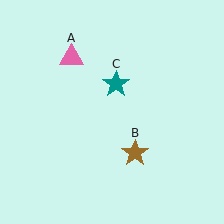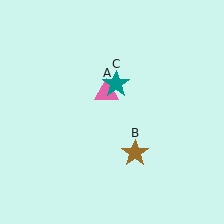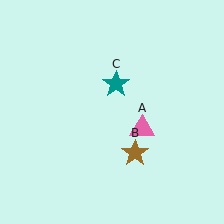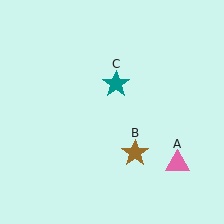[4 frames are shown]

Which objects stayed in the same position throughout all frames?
Brown star (object B) and teal star (object C) remained stationary.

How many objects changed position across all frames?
1 object changed position: pink triangle (object A).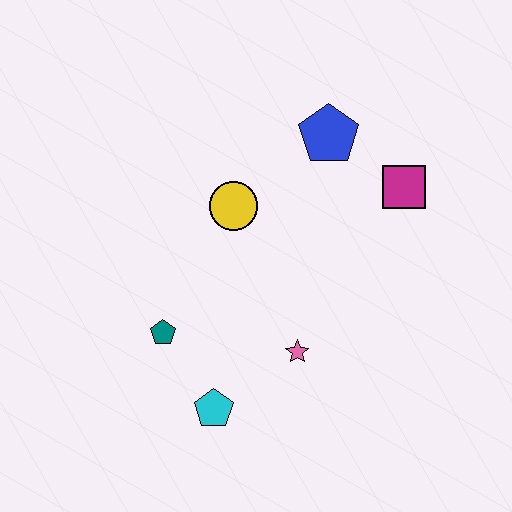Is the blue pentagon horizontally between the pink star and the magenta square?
Yes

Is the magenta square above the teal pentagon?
Yes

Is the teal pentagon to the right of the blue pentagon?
No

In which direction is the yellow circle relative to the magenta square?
The yellow circle is to the left of the magenta square.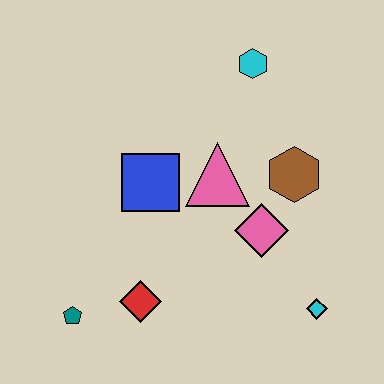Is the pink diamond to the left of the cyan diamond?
Yes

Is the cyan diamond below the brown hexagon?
Yes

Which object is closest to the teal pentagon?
The red diamond is closest to the teal pentagon.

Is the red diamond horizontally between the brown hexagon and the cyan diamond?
No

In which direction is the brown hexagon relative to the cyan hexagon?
The brown hexagon is below the cyan hexagon.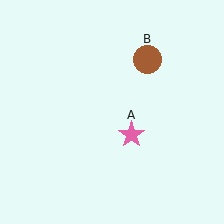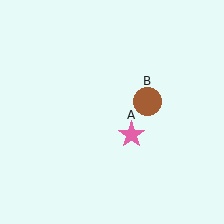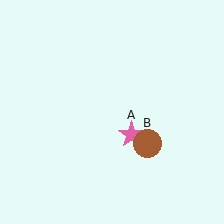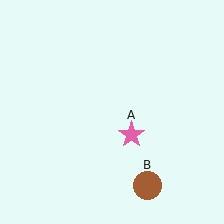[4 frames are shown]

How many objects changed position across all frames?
1 object changed position: brown circle (object B).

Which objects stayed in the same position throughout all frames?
Pink star (object A) remained stationary.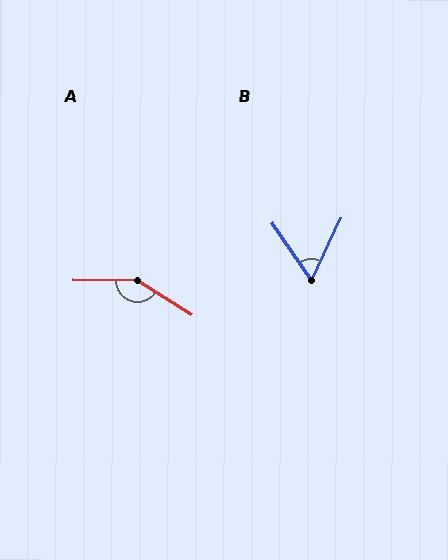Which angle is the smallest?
B, at approximately 60 degrees.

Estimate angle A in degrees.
Approximately 148 degrees.